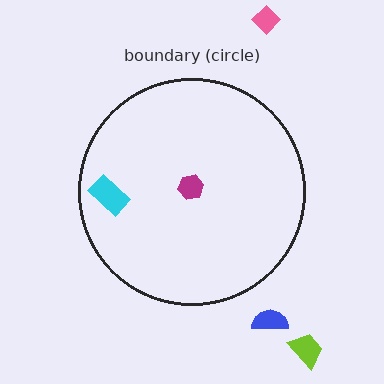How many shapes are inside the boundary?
2 inside, 3 outside.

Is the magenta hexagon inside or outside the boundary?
Inside.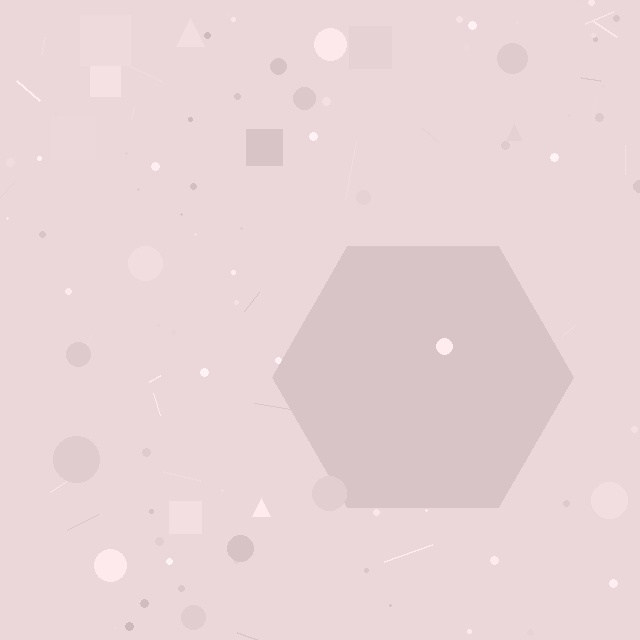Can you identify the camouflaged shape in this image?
The camouflaged shape is a hexagon.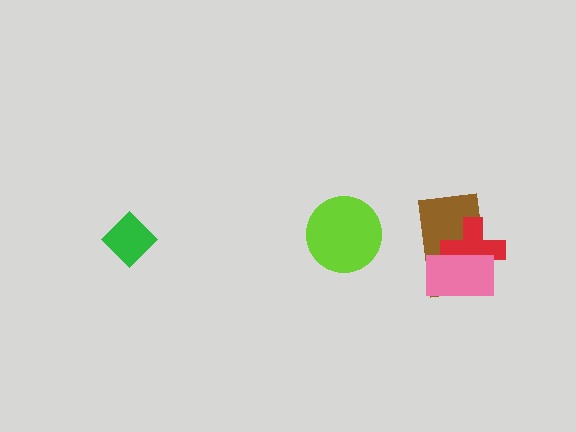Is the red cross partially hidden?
Yes, it is partially covered by another shape.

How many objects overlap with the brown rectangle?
2 objects overlap with the brown rectangle.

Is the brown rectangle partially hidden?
Yes, it is partially covered by another shape.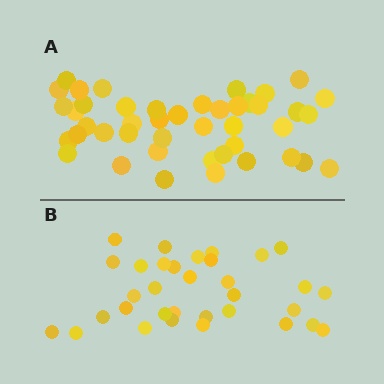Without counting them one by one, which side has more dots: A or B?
Region A (the top region) has more dots.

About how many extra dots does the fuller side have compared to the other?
Region A has roughly 12 or so more dots than region B.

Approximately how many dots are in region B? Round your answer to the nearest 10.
About 30 dots. (The exact count is 33, which rounds to 30.)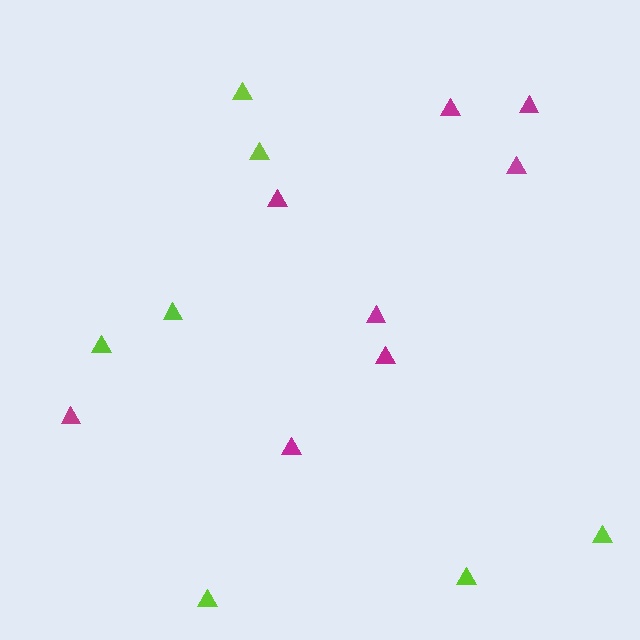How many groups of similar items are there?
There are 2 groups: one group of magenta triangles (8) and one group of lime triangles (7).